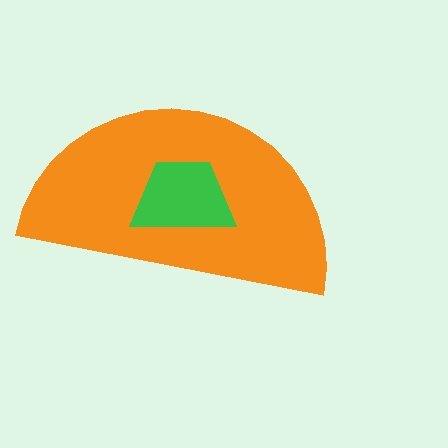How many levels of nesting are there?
2.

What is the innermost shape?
The green trapezoid.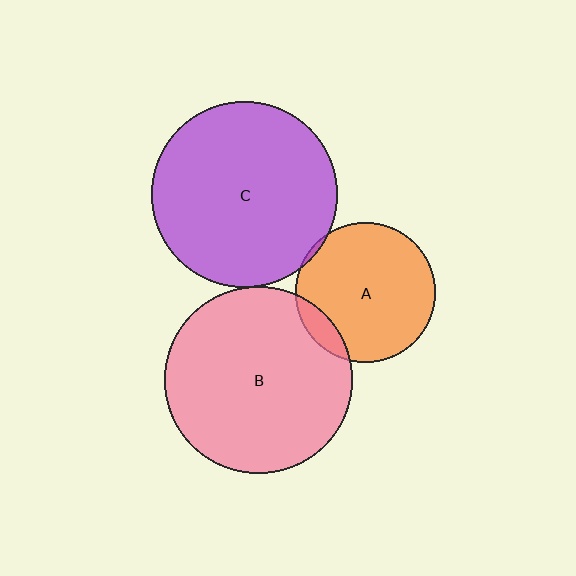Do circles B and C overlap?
Yes.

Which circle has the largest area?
Circle B (pink).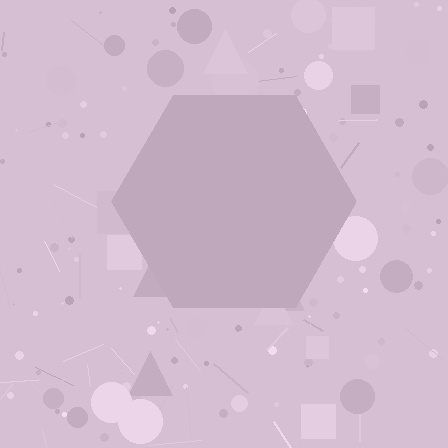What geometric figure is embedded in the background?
A hexagon is embedded in the background.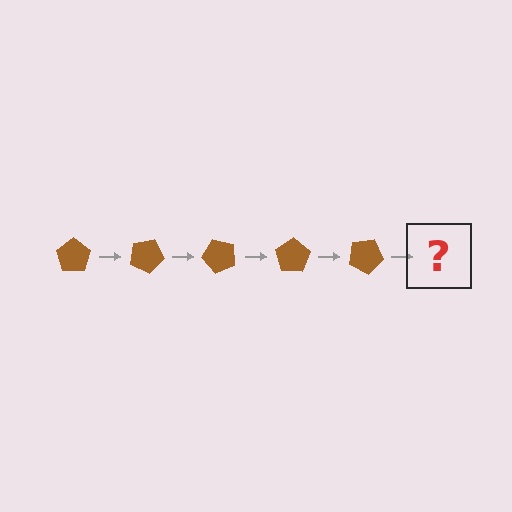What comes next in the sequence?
The next element should be a brown pentagon rotated 125 degrees.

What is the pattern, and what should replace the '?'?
The pattern is that the pentagon rotates 25 degrees each step. The '?' should be a brown pentagon rotated 125 degrees.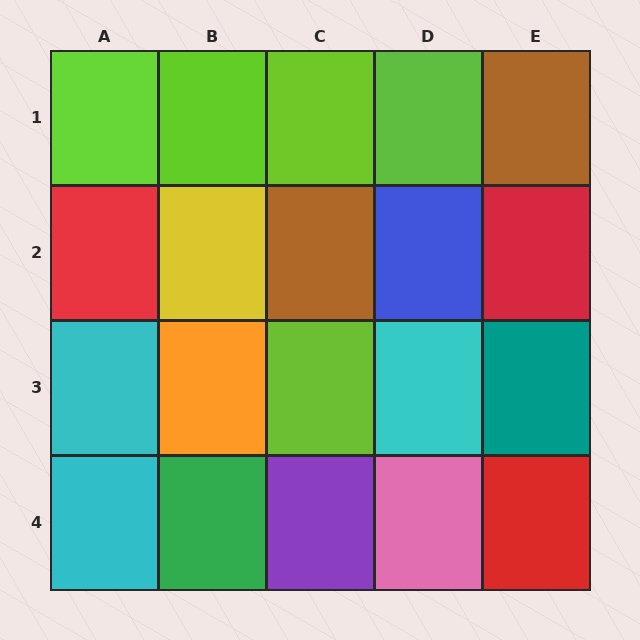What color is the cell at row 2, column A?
Red.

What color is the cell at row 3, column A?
Cyan.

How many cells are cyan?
3 cells are cyan.